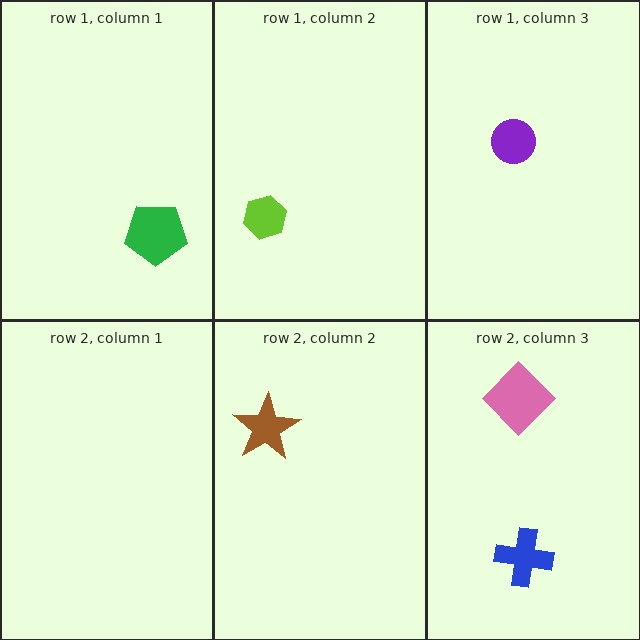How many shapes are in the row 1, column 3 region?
1.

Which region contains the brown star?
The row 2, column 2 region.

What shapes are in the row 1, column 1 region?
The green pentagon.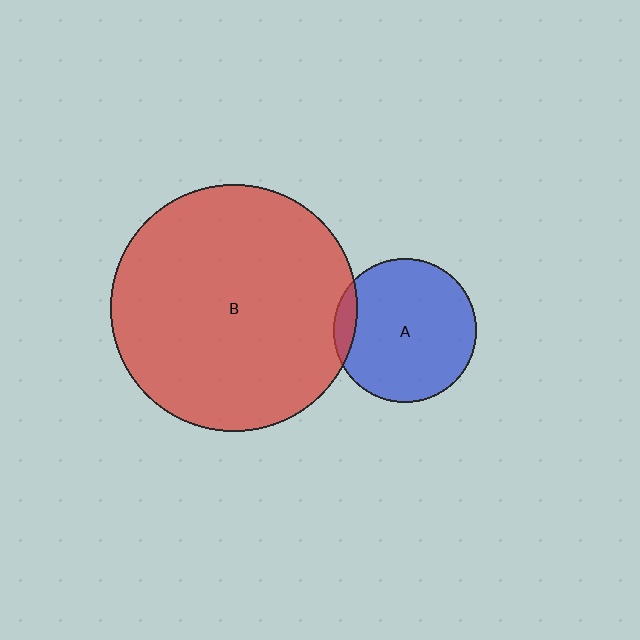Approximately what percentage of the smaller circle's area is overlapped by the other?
Approximately 10%.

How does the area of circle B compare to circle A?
Approximately 3.0 times.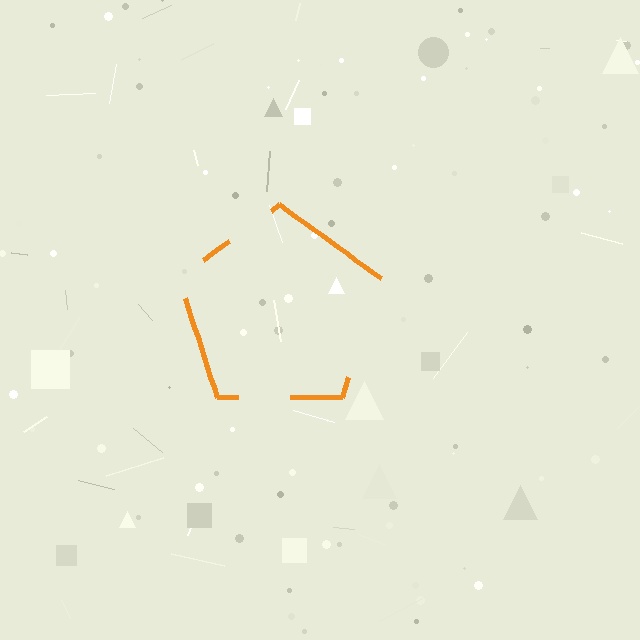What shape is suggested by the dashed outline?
The dashed outline suggests a pentagon.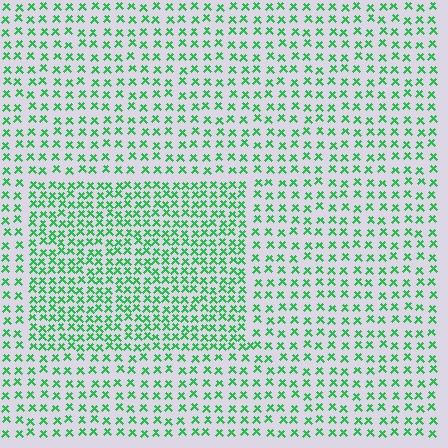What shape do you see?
I see a rectangle.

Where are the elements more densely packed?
The elements are more densely packed inside the rectangle boundary.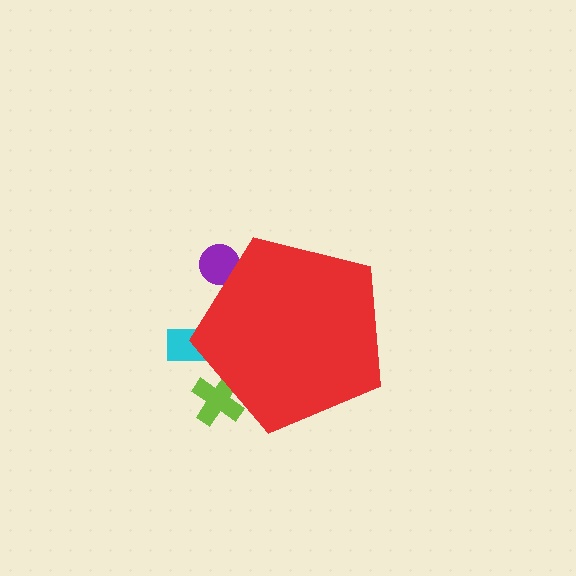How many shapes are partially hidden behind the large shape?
3 shapes are partially hidden.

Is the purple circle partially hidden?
Yes, the purple circle is partially hidden behind the red pentagon.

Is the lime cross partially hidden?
Yes, the lime cross is partially hidden behind the red pentagon.